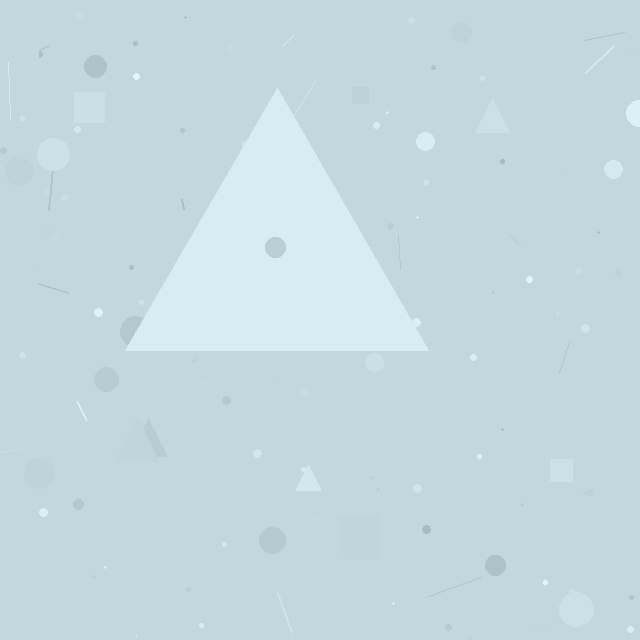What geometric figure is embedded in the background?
A triangle is embedded in the background.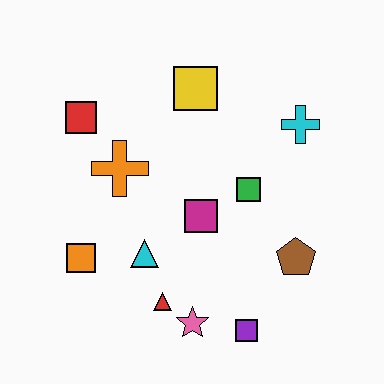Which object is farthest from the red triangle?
The cyan cross is farthest from the red triangle.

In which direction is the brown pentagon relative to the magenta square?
The brown pentagon is to the right of the magenta square.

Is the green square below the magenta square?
No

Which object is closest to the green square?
The magenta square is closest to the green square.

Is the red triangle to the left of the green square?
Yes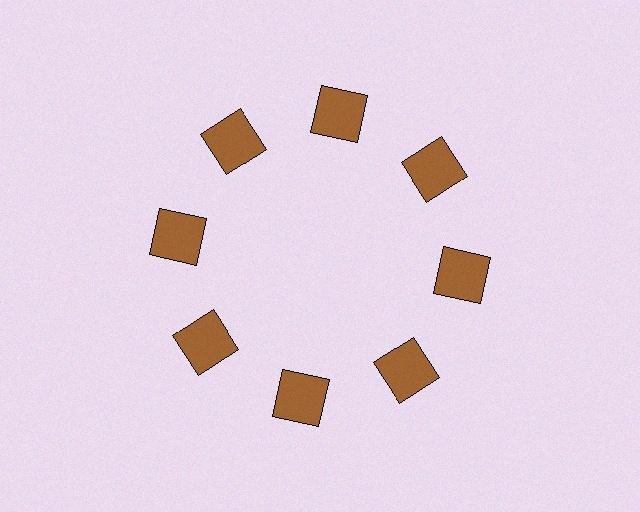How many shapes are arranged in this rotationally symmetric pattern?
There are 8 shapes, arranged in 8 groups of 1.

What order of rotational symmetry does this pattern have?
This pattern has 8-fold rotational symmetry.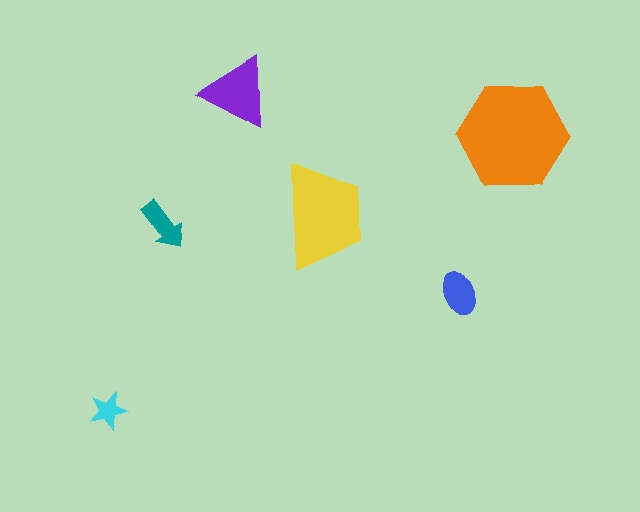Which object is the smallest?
The cyan star.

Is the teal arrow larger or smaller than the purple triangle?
Smaller.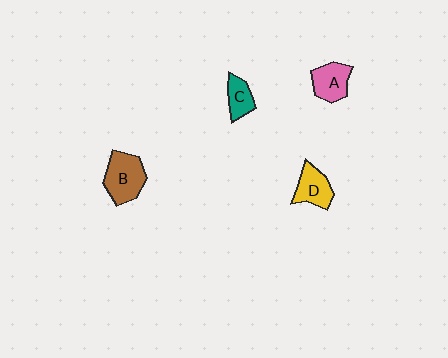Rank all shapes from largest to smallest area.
From largest to smallest: B (brown), A (pink), D (yellow), C (teal).